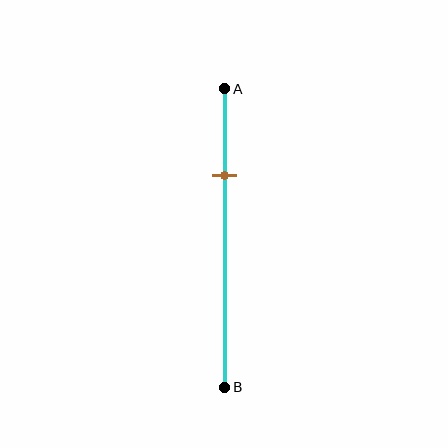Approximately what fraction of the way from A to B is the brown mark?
The brown mark is approximately 30% of the way from A to B.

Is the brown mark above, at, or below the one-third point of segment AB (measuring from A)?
The brown mark is above the one-third point of segment AB.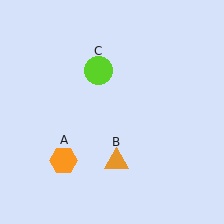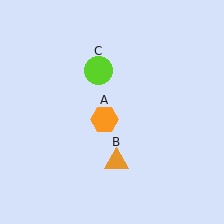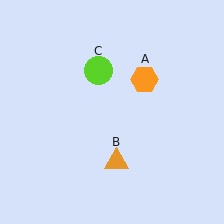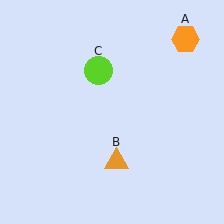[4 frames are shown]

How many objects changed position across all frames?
1 object changed position: orange hexagon (object A).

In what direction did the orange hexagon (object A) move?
The orange hexagon (object A) moved up and to the right.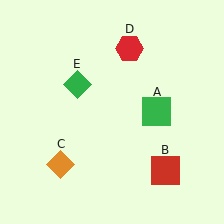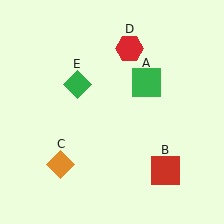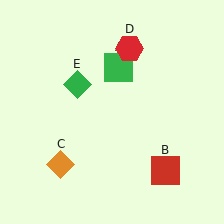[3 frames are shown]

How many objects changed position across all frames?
1 object changed position: green square (object A).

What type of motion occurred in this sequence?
The green square (object A) rotated counterclockwise around the center of the scene.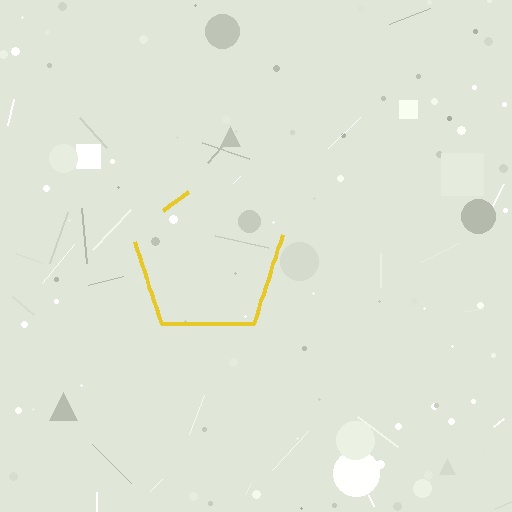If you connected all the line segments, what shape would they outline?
They would outline a pentagon.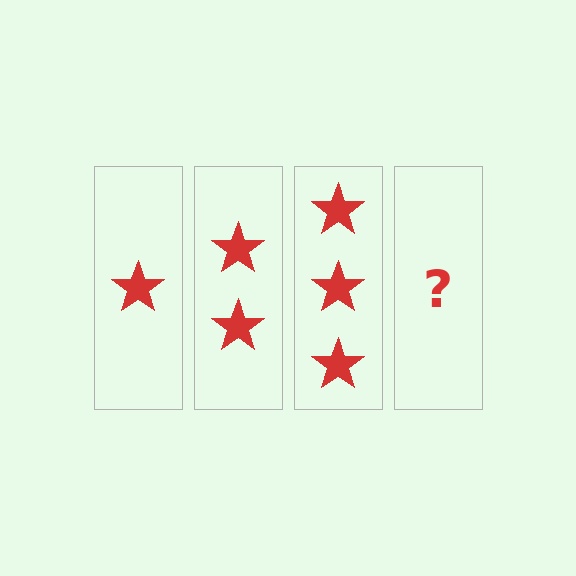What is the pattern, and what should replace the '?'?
The pattern is that each step adds one more star. The '?' should be 4 stars.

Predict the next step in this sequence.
The next step is 4 stars.